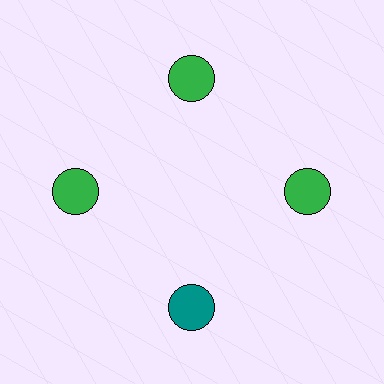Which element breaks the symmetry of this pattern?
The teal circle at roughly the 6 o'clock position breaks the symmetry. All other shapes are green circles.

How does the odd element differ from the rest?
It has a different color: teal instead of green.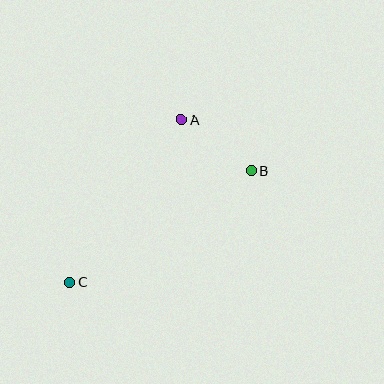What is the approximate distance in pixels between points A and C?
The distance between A and C is approximately 197 pixels.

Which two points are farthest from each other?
Points B and C are farthest from each other.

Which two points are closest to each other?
Points A and B are closest to each other.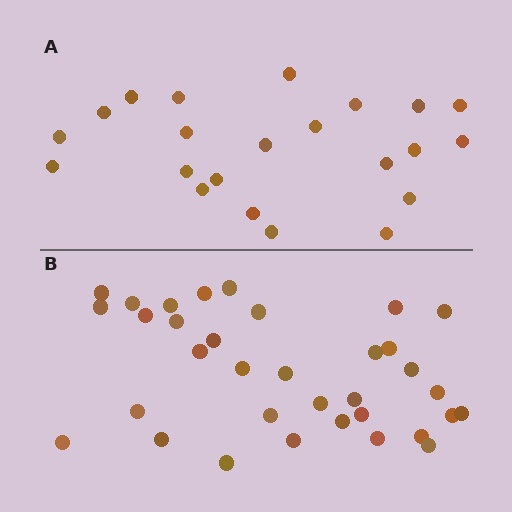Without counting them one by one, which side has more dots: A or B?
Region B (the bottom region) has more dots.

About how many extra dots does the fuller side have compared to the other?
Region B has roughly 12 or so more dots than region A.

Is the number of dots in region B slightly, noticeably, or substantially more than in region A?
Region B has substantially more. The ratio is roughly 1.5 to 1.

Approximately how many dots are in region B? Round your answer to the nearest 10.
About 30 dots. (The exact count is 34, which rounds to 30.)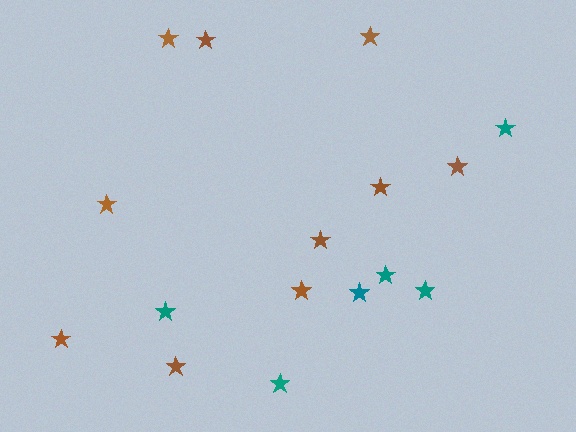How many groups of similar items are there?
There are 2 groups: one group of teal stars (6) and one group of brown stars (10).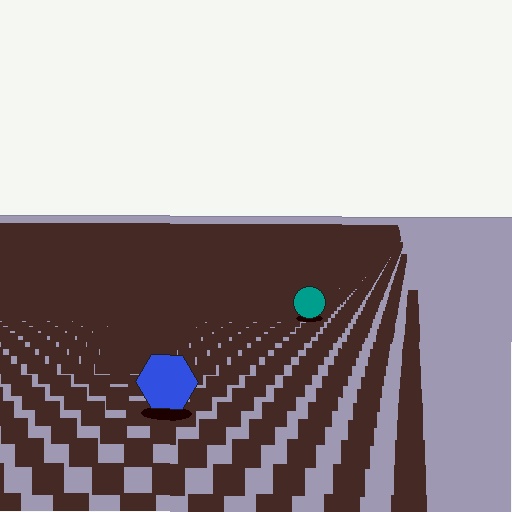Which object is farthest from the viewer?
The teal circle is farthest from the viewer. It appears smaller and the ground texture around it is denser.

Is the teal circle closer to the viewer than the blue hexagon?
No. The blue hexagon is closer — you can tell from the texture gradient: the ground texture is coarser near it.